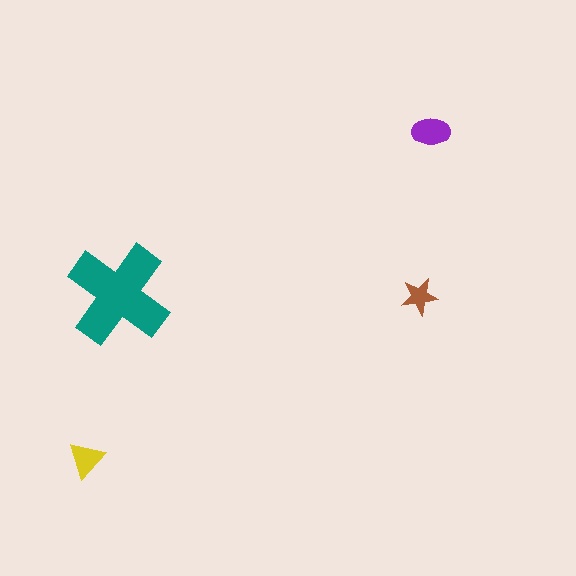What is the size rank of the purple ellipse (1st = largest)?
2nd.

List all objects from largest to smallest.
The teal cross, the purple ellipse, the yellow triangle, the brown star.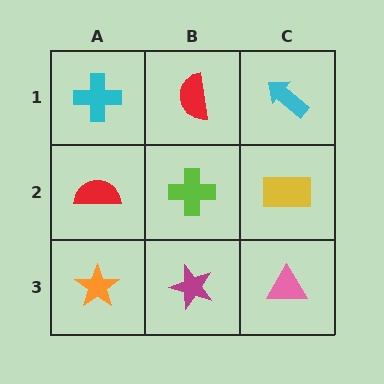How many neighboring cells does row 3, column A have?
2.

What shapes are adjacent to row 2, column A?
A cyan cross (row 1, column A), an orange star (row 3, column A), a lime cross (row 2, column B).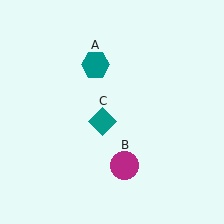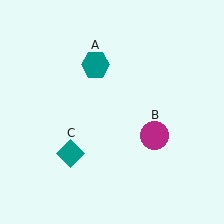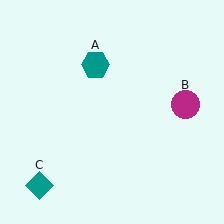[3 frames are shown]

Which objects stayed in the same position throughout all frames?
Teal hexagon (object A) remained stationary.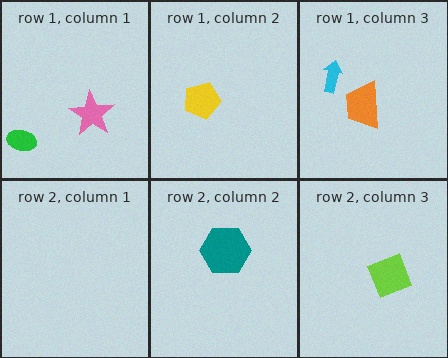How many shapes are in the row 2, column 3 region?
1.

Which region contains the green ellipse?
The row 1, column 1 region.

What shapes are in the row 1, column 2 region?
The yellow pentagon.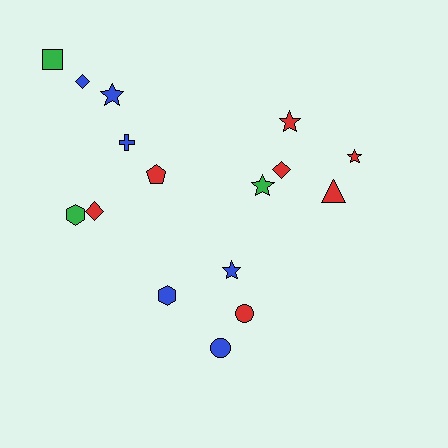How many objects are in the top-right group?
There are 5 objects.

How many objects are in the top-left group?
There are 7 objects.